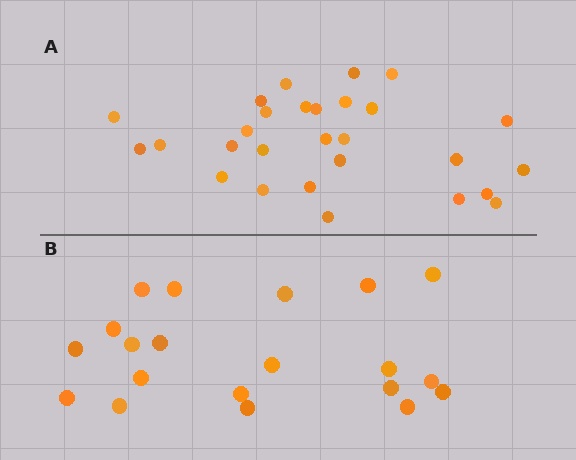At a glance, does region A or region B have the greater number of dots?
Region A (the top region) has more dots.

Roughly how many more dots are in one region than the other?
Region A has roughly 8 or so more dots than region B.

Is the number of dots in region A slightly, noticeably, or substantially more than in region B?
Region A has noticeably more, but not dramatically so. The ratio is roughly 1.4 to 1.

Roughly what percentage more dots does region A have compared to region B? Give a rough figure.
About 40% more.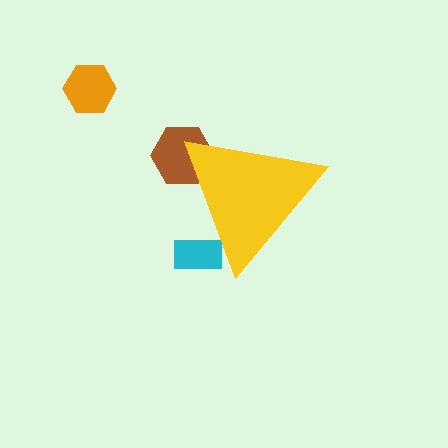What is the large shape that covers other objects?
A yellow triangle.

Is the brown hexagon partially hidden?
Yes, the brown hexagon is partially hidden behind the yellow triangle.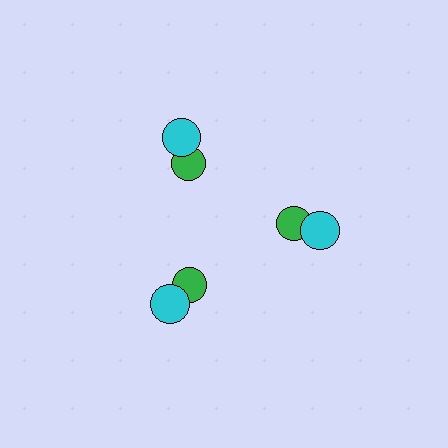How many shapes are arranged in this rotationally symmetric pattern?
There are 6 shapes, arranged in 3 groups of 2.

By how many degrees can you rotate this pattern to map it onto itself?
The pattern maps onto itself every 120 degrees of rotation.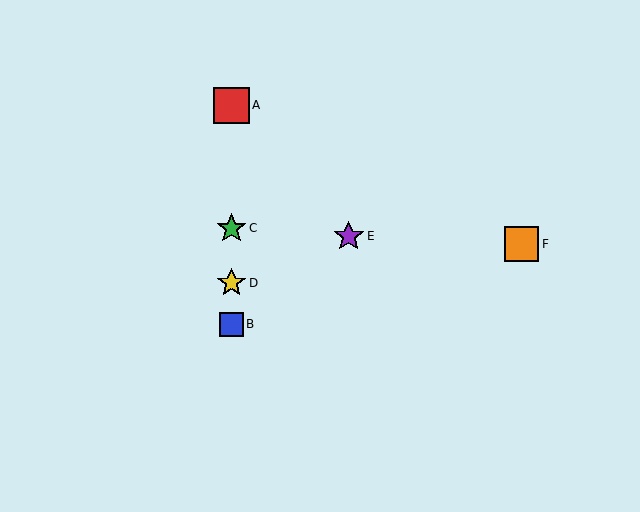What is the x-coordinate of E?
Object E is at x≈349.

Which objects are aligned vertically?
Objects A, B, C, D are aligned vertically.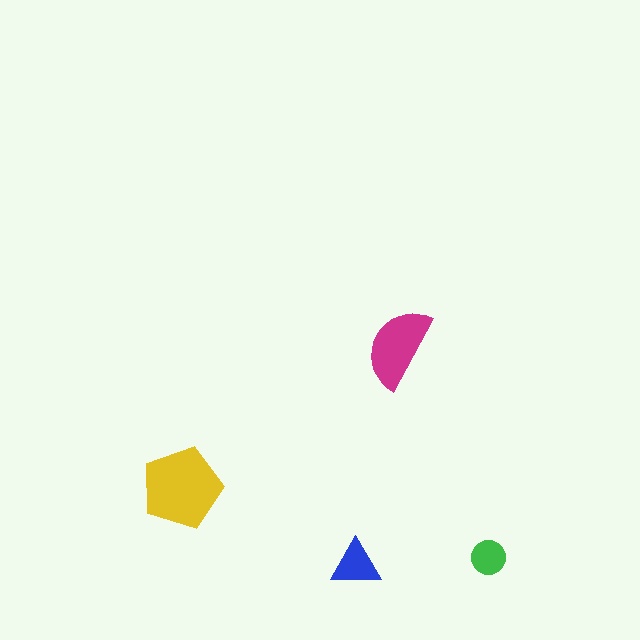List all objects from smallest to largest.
The green circle, the blue triangle, the magenta semicircle, the yellow pentagon.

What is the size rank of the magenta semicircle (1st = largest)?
2nd.